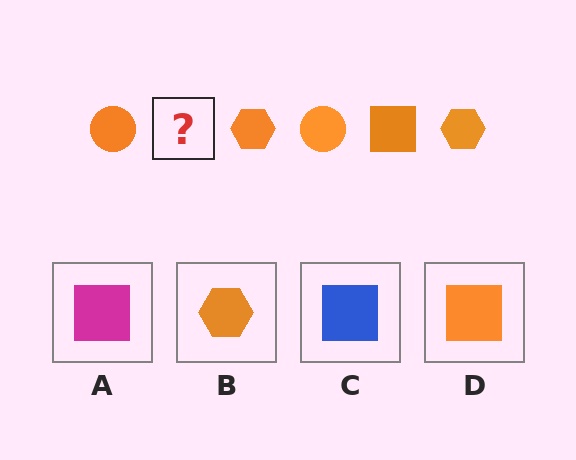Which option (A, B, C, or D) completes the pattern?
D.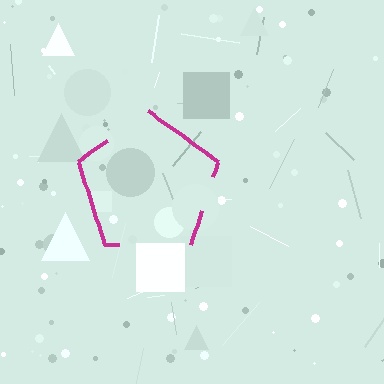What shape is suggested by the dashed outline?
The dashed outline suggests a pentagon.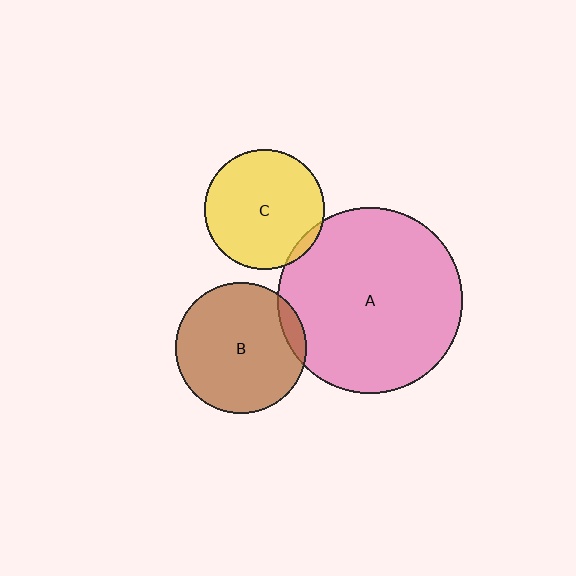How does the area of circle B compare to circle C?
Approximately 1.2 times.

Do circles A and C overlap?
Yes.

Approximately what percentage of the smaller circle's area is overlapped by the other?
Approximately 5%.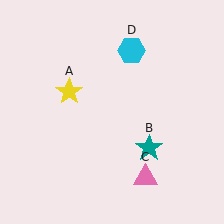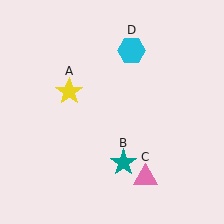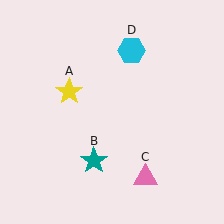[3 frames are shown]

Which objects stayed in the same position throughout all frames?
Yellow star (object A) and pink triangle (object C) and cyan hexagon (object D) remained stationary.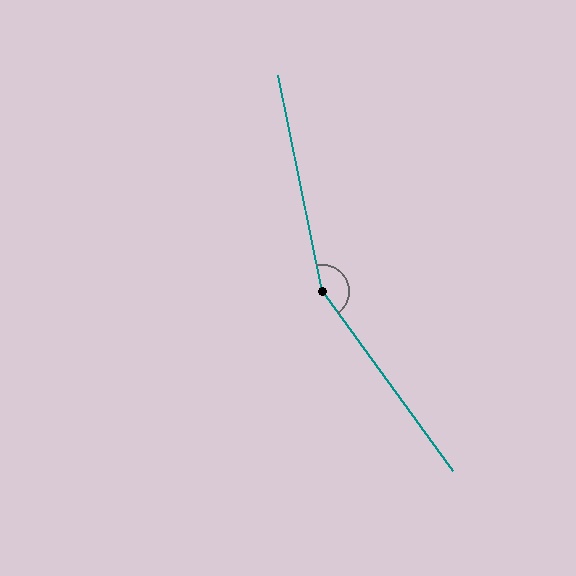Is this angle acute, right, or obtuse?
It is obtuse.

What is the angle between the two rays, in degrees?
Approximately 155 degrees.